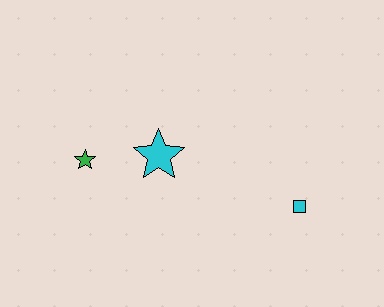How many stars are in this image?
There are 2 stars.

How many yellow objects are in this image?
There are no yellow objects.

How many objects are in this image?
There are 3 objects.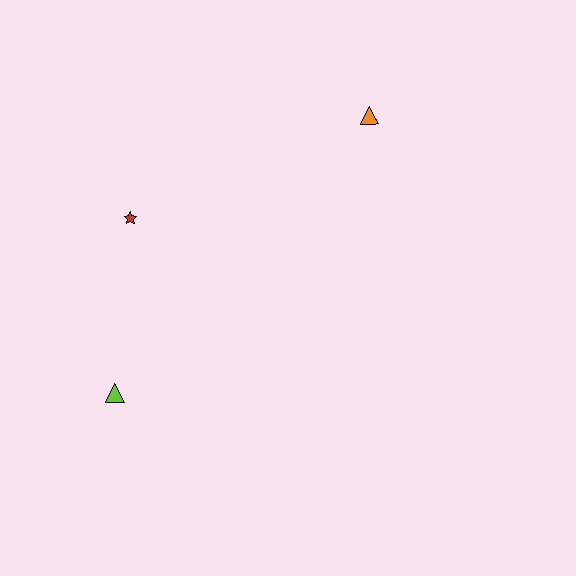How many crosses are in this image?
There are no crosses.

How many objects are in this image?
There are 3 objects.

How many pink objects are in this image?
There are no pink objects.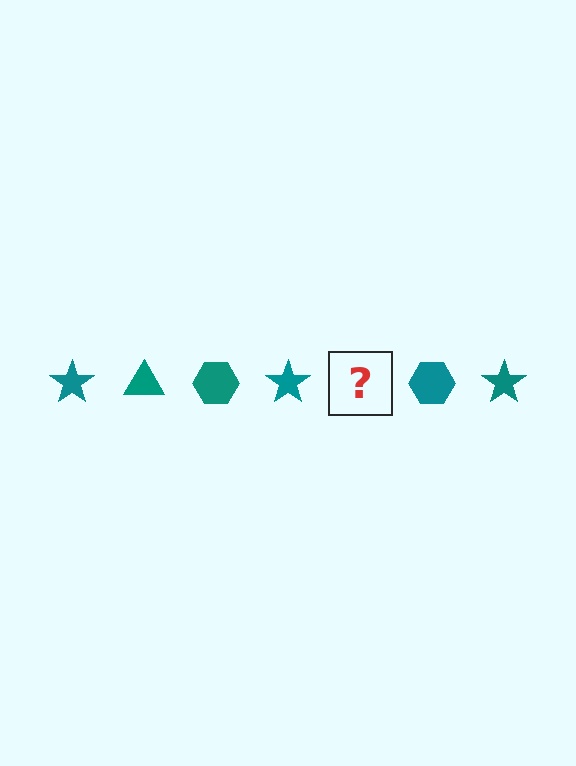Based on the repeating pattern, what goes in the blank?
The blank should be a teal triangle.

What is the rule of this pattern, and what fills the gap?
The rule is that the pattern cycles through star, triangle, hexagon shapes in teal. The gap should be filled with a teal triangle.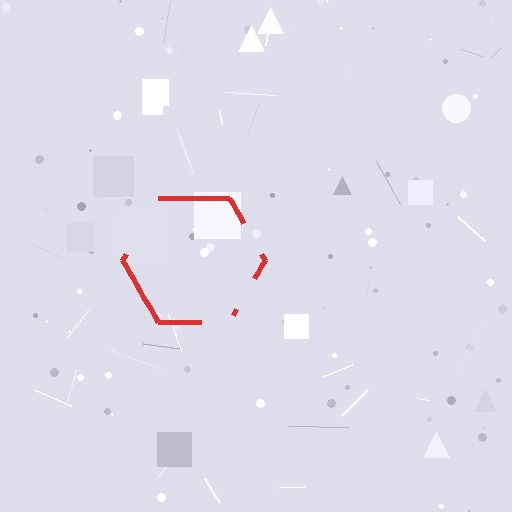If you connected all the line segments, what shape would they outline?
They would outline a hexagon.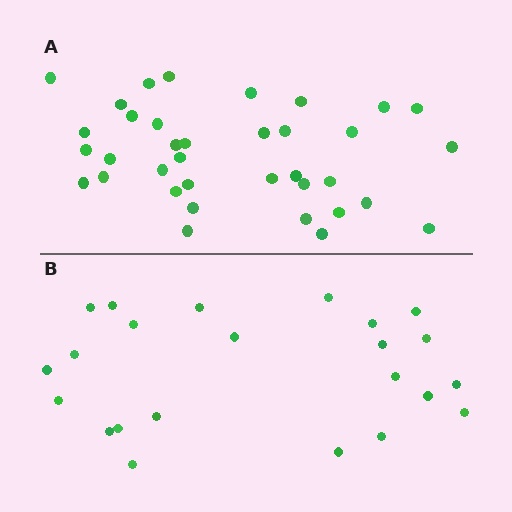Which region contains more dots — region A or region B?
Region A (the top region) has more dots.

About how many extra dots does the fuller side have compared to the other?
Region A has approximately 15 more dots than region B.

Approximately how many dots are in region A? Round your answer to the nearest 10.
About 40 dots. (The exact count is 36, which rounds to 40.)